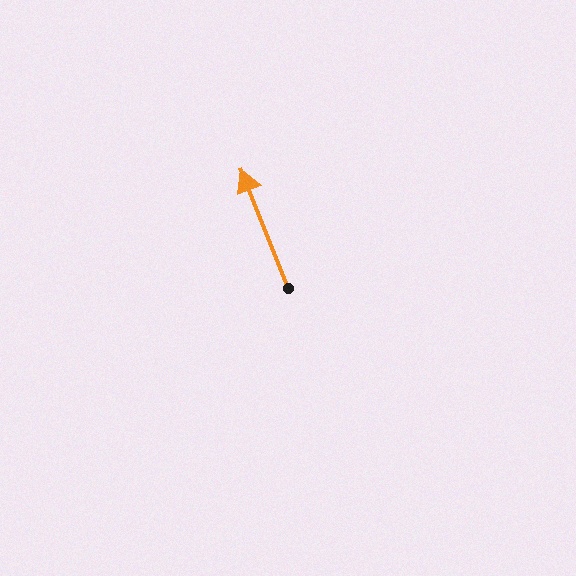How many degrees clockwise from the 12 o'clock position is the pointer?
Approximately 338 degrees.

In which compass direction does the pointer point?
North.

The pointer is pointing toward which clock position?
Roughly 11 o'clock.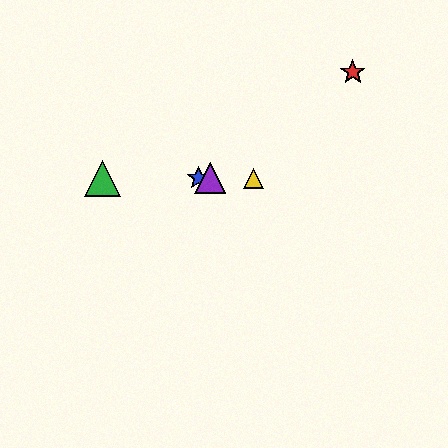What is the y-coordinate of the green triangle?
The green triangle is at y≈178.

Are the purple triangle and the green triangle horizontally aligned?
Yes, both are at y≈178.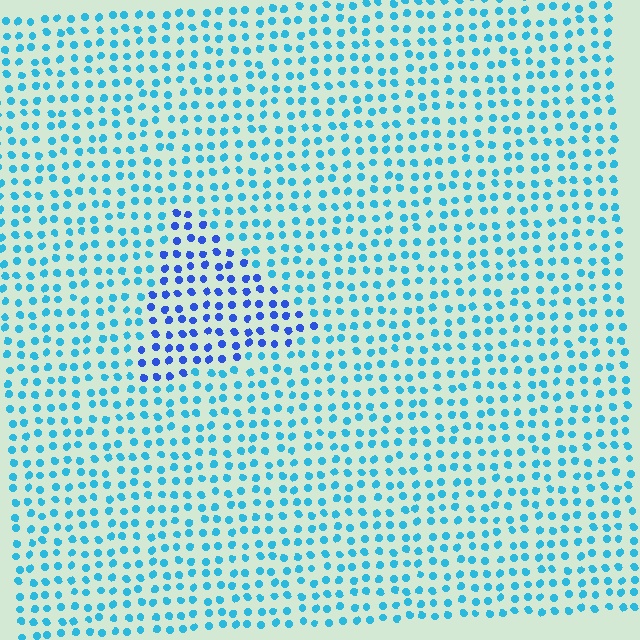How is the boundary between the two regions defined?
The boundary is defined purely by a slight shift in hue (about 35 degrees). Spacing, size, and orientation are identical on both sides.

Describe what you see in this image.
The image is filled with small cyan elements in a uniform arrangement. A triangle-shaped region is visible where the elements are tinted to a slightly different hue, forming a subtle color boundary.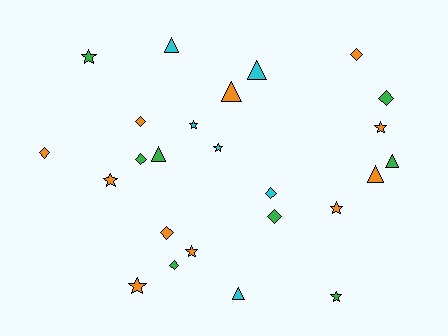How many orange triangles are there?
There are 2 orange triangles.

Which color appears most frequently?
Orange, with 11 objects.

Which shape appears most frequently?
Diamond, with 9 objects.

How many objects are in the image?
There are 25 objects.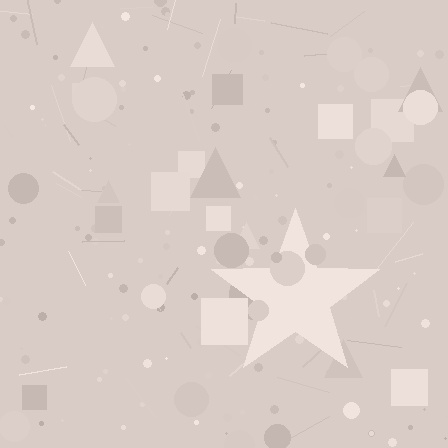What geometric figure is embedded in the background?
A star is embedded in the background.